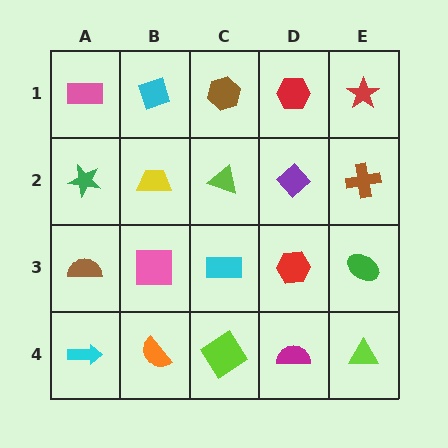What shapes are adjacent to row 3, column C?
A lime triangle (row 2, column C), a lime diamond (row 4, column C), a pink square (row 3, column B), a red hexagon (row 3, column D).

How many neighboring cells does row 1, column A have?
2.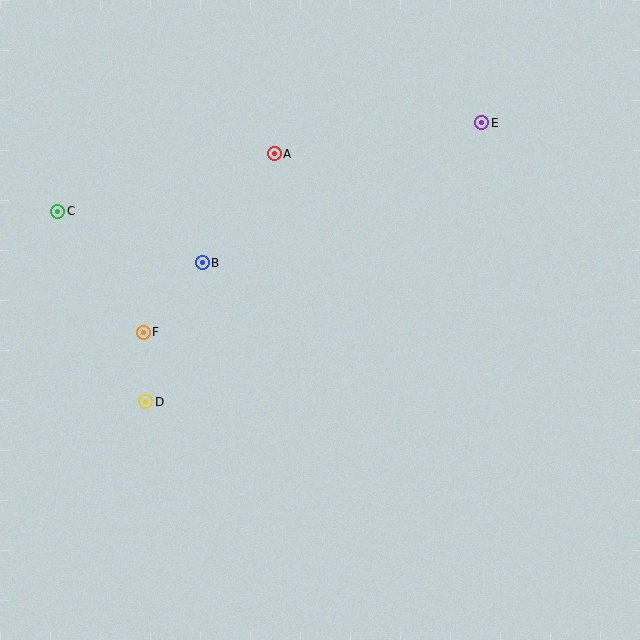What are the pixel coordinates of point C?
Point C is at (58, 211).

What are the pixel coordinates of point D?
Point D is at (146, 402).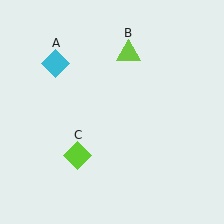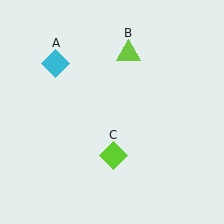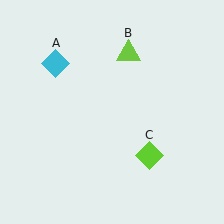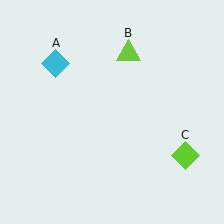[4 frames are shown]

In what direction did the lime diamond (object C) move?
The lime diamond (object C) moved right.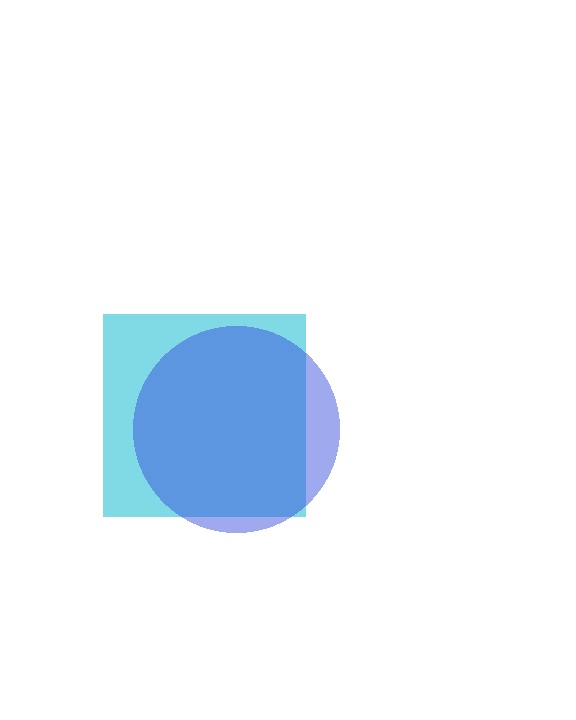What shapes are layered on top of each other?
The layered shapes are: a cyan square, a blue circle.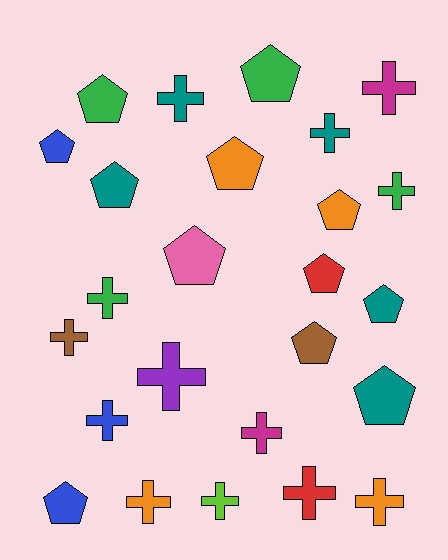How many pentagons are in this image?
There are 12 pentagons.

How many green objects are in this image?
There are 4 green objects.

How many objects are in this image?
There are 25 objects.